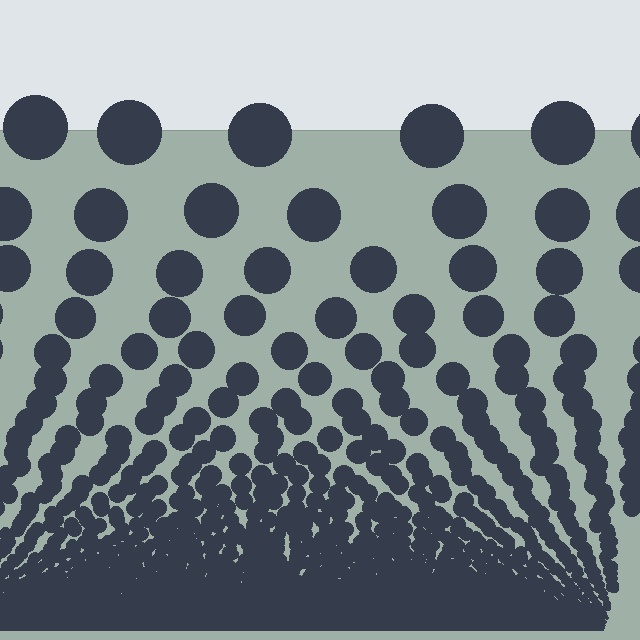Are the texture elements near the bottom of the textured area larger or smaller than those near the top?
Smaller. The gradient is inverted — elements near the bottom are smaller and denser.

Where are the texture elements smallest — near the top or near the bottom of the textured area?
Near the bottom.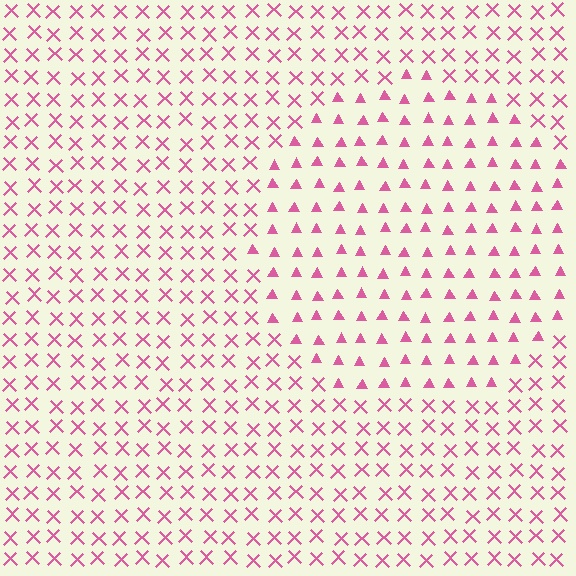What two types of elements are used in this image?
The image uses triangles inside the circle region and X marks outside it.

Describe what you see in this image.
The image is filled with small pink elements arranged in a uniform grid. A circle-shaped region contains triangles, while the surrounding area contains X marks. The boundary is defined purely by the change in element shape.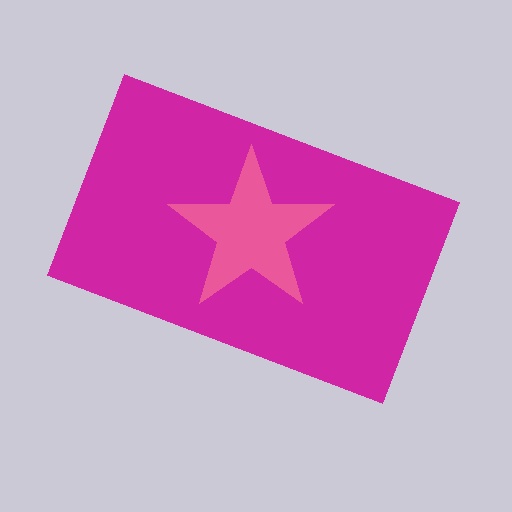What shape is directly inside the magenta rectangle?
The pink star.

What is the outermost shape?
The magenta rectangle.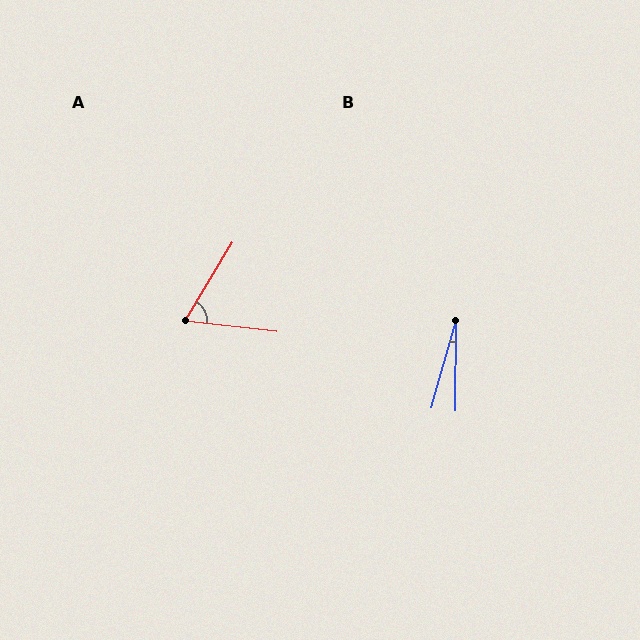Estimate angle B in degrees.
Approximately 15 degrees.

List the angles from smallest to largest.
B (15°), A (65°).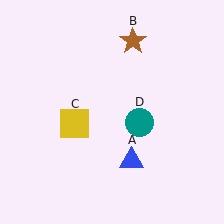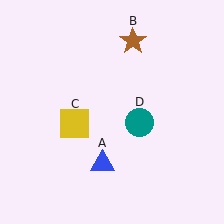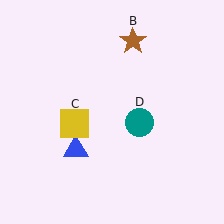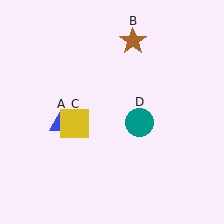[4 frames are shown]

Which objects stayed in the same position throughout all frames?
Brown star (object B) and yellow square (object C) and teal circle (object D) remained stationary.